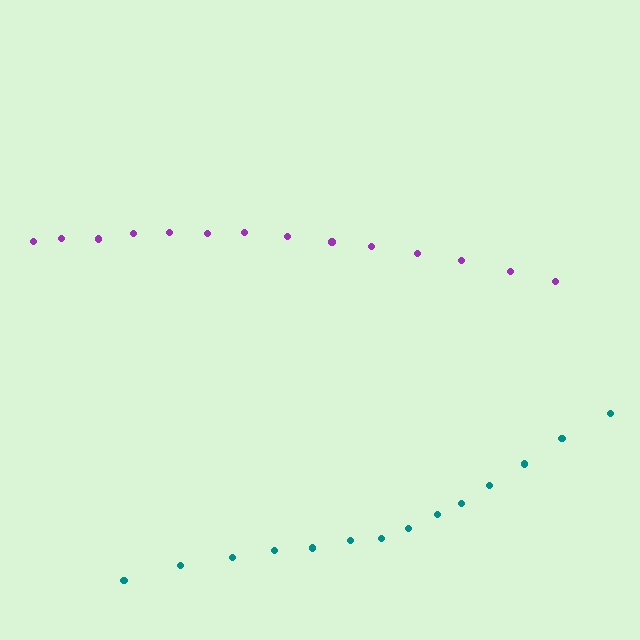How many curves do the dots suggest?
There are 2 distinct paths.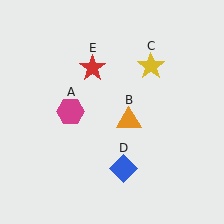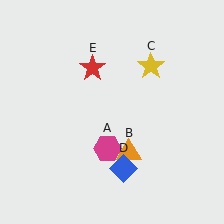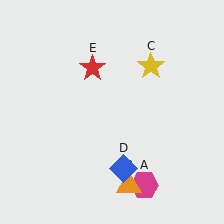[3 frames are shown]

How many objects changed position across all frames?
2 objects changed position: magenta hexagon (object A), orange triangle (object B).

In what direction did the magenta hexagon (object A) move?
The magenta hexagon (object A) moved down and to the right.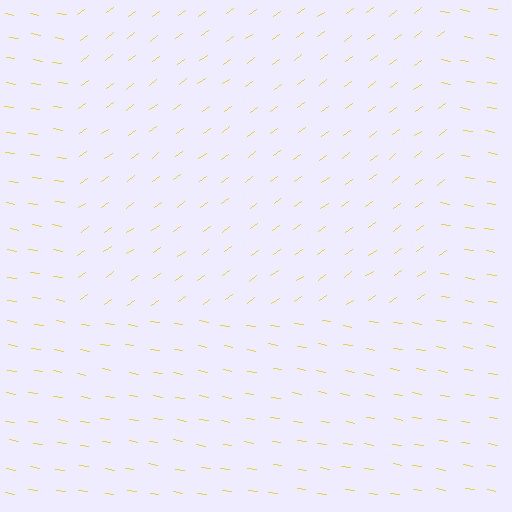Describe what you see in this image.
The image is filled with small yellow line segments. A rectangle region in the image has lines oriented differently from the surrounding lines, creating a visible texture boundary.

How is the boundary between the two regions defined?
The boundary is defined purely by a change in line orientation (approximately 45 degrees difference). All lines are the same color and thickness.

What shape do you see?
I see a rectangle.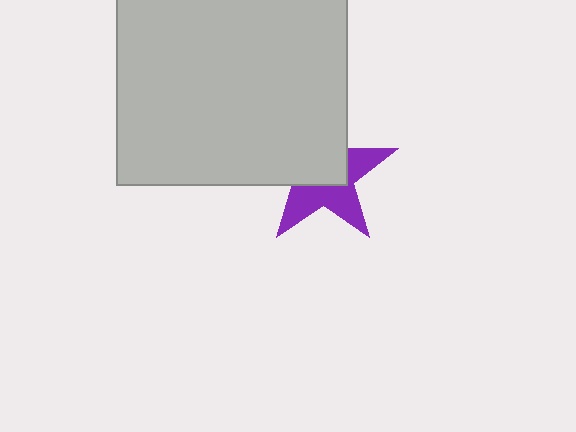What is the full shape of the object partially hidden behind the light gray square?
The partially hidden object is a purple star.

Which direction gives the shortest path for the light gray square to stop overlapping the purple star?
Moving toward the upper-left gives the shortest separation.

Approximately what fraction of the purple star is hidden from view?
Roughly 52% of the purple star is hidden behind the light gray square.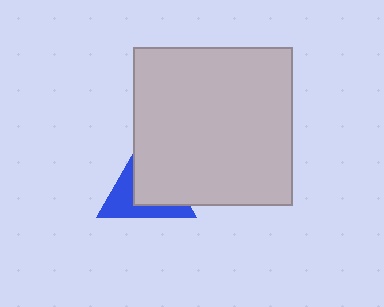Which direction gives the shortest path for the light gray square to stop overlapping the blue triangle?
Moving toward the upper-right gives the shortest separation.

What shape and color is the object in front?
The object in front is a light gray square.